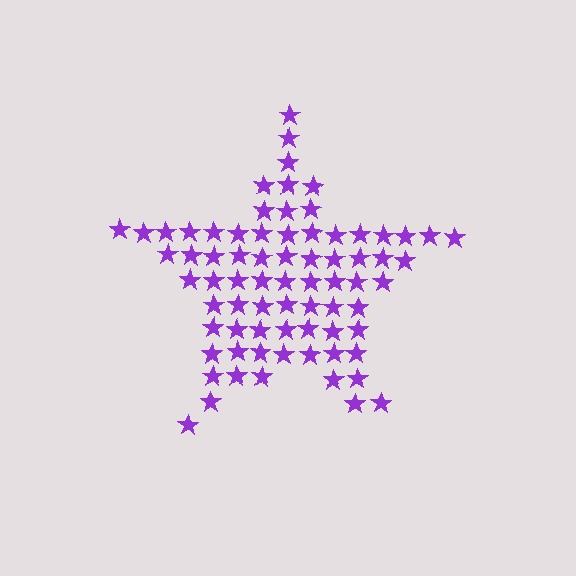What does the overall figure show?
The overall figure shows a star.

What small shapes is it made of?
It is made of small stars.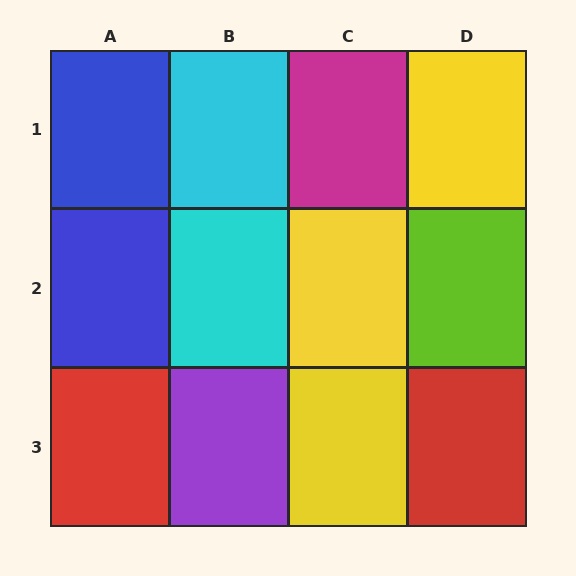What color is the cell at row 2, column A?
Blue.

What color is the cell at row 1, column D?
Yellow.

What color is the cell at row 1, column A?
Blue.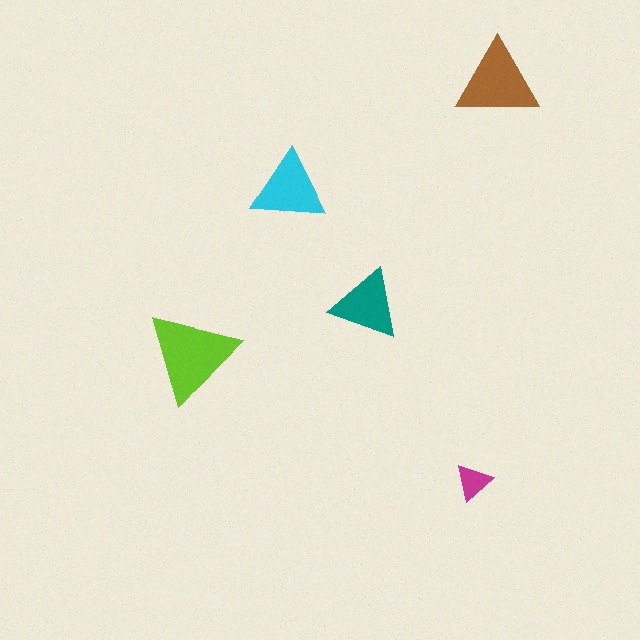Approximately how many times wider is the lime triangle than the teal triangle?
About 1.5 times wider.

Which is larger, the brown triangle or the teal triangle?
The brown one.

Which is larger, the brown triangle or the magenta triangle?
The brown one.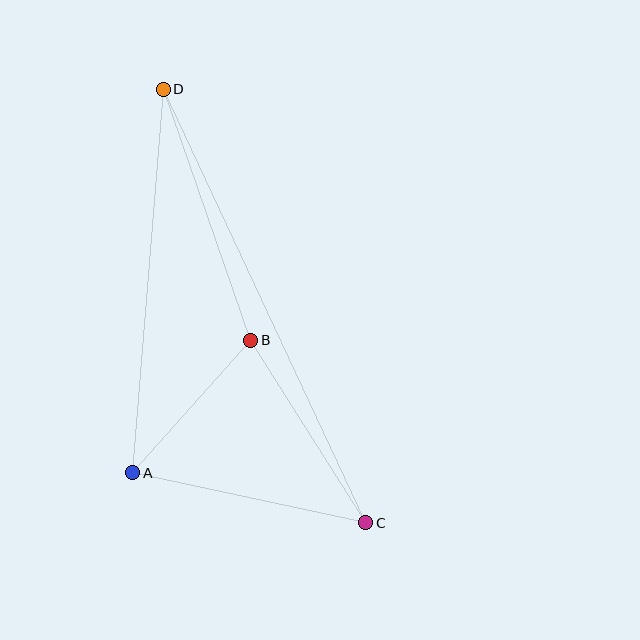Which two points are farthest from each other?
Points C and D are farthest from each other.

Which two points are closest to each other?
Points A and B are closest to each other.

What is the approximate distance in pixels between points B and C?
The distance between B and C is approximately 216 pixels.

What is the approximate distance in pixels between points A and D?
The distance between A and D is approximately 385 pixels.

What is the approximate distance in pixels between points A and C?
The distance between A and C is approximately 238 pixels.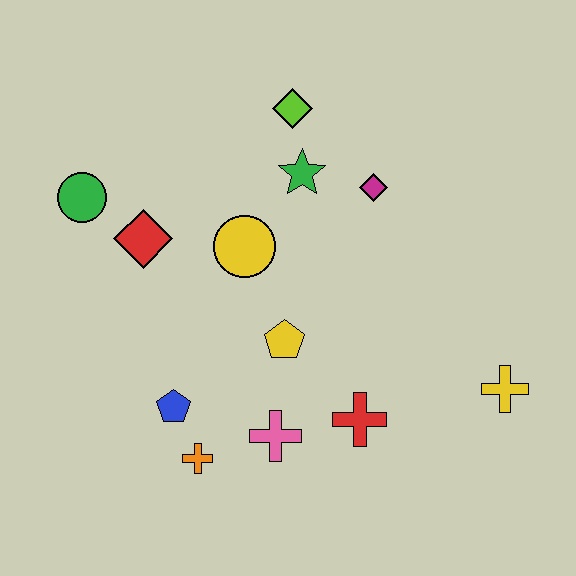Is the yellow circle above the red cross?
Yes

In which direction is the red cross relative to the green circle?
The red cross is to the right of the green circle.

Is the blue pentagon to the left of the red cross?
Yes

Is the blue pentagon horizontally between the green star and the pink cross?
No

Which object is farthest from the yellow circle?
The yellow cross is farthest from the yellow circle.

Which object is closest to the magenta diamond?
The green star is closest to the magenta diamond.